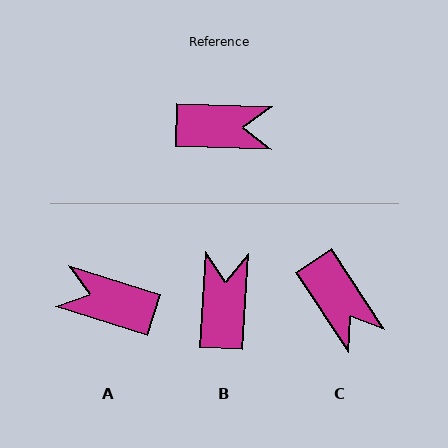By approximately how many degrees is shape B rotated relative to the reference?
Approximately 88 degrees counter-clockwise.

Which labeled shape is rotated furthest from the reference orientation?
A, about 164 degrees away.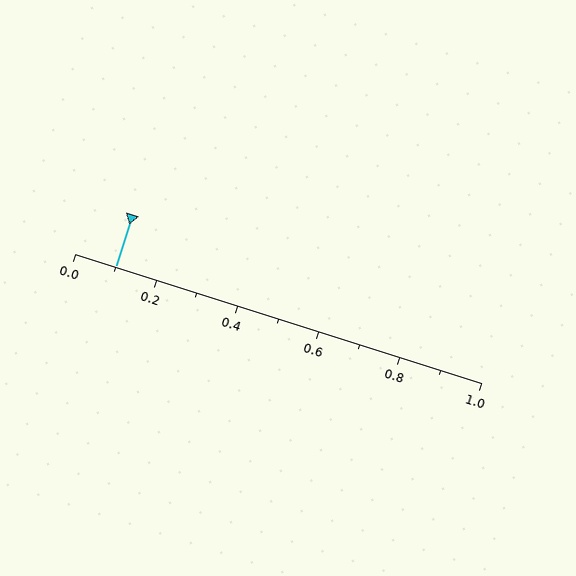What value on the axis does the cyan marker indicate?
The marker indicates approximately 0.1.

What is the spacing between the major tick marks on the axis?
The major ticks are spaced 0.2 apart.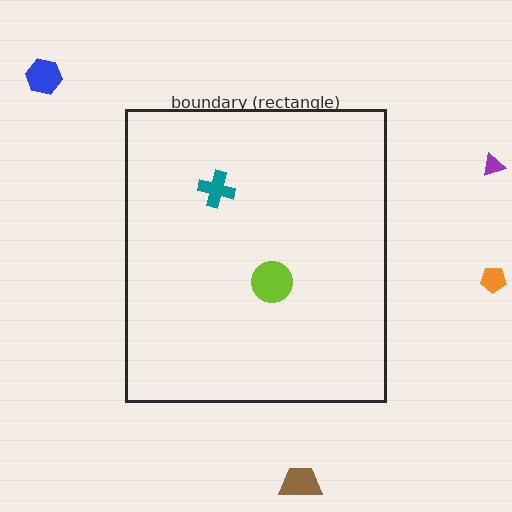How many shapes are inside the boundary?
2 inside, 4 outside.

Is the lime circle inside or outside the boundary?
Inside.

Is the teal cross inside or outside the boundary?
Inside.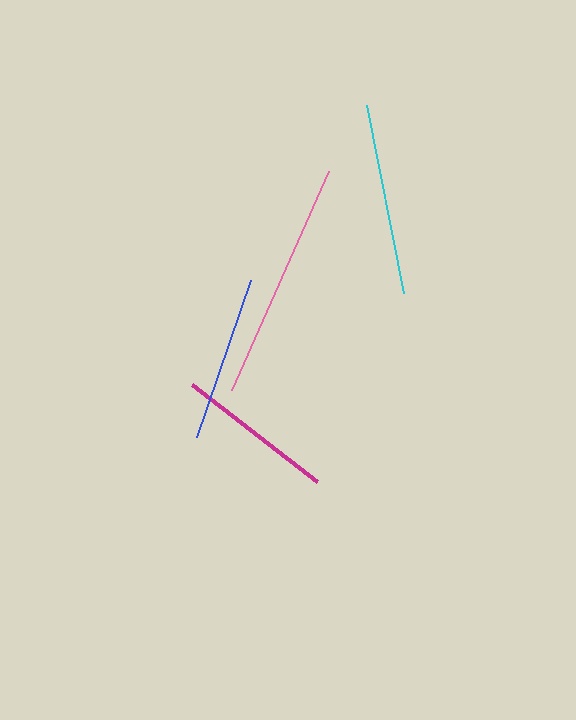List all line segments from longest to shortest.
From longest to shortest: pink, cyan, blue, magenta.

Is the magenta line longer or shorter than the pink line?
The pink line is longer than the magenta line.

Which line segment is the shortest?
The magenta line is the shortest at approximately 159 pixels.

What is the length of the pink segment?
The pink segment is approximately 240 pixels long.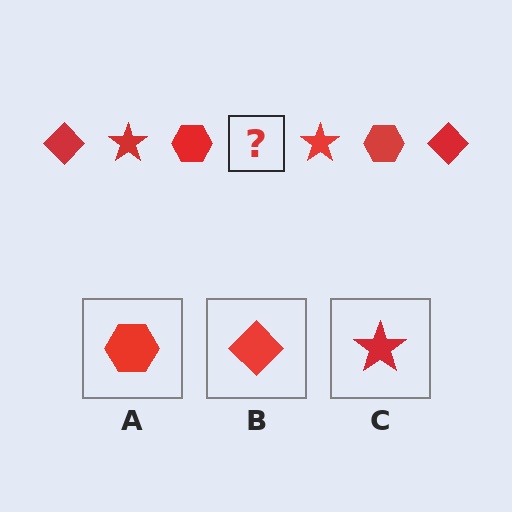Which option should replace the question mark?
Option B.